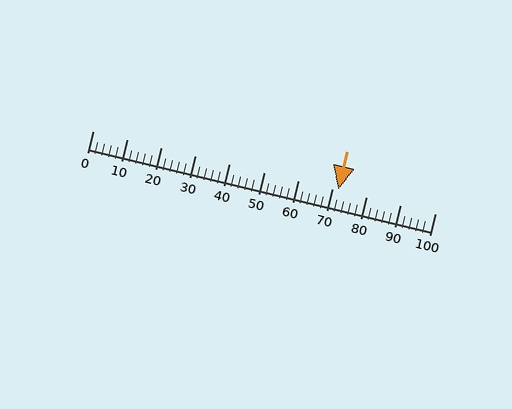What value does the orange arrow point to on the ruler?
The orange arrow points to approximately 72.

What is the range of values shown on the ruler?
The ruler shows values from 0 to 100.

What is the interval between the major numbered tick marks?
The major tick marks are spaced 10 units apart.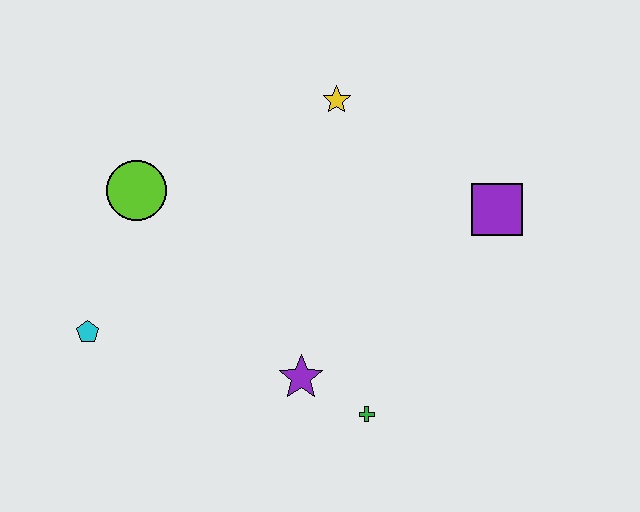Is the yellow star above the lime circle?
Yes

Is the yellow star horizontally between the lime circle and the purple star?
No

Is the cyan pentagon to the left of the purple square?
Yes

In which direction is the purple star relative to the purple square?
The purple star is to the left of the purple square.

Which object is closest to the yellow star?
The purple square is closest to the yellow star.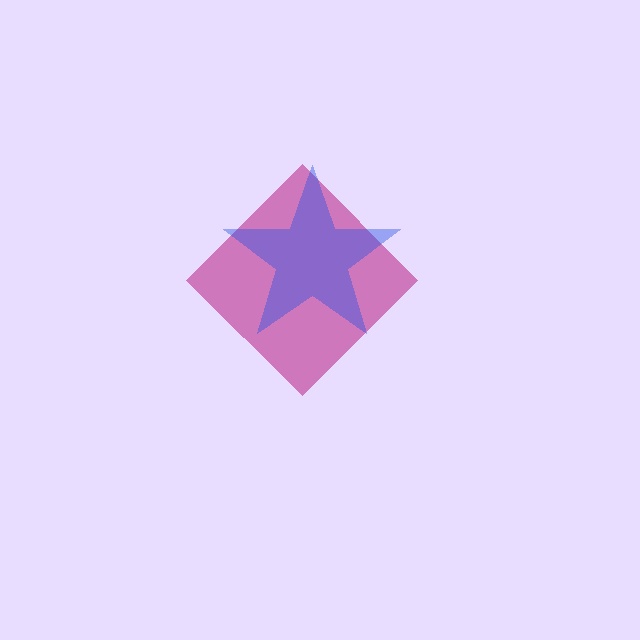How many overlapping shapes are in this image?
There are 2 overlapping shapes in the image.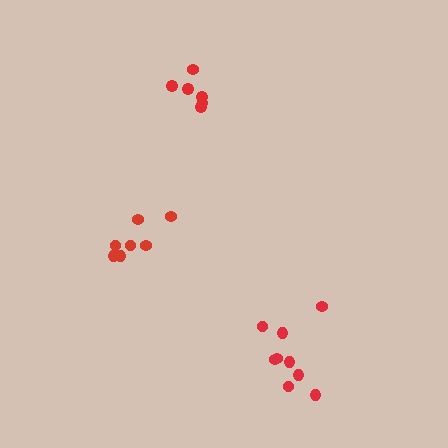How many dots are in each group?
Group 1: 6 dots, Group 2: 9 dots, Group 3: 7 dots (22 total).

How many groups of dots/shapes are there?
There are 3 groups.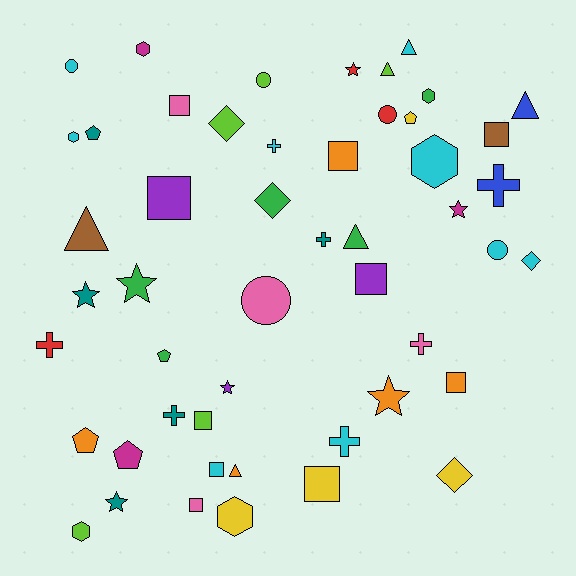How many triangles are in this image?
There are 6 triangles.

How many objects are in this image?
There are 50 objects.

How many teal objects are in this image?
There are 5 teal objects.